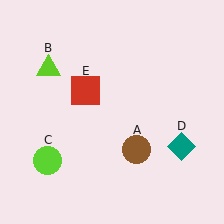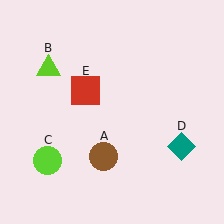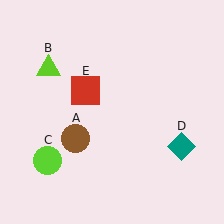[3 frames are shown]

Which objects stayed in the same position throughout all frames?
Lime triangle (object B) and lime circle (object C) and teal diamond (object D) and red square (object E) remained stationary.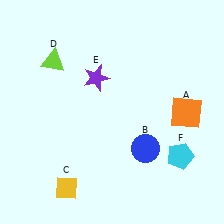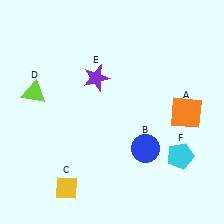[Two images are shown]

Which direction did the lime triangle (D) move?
The lime triangle (D) moved down.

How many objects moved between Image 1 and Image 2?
1 object moved between the two images.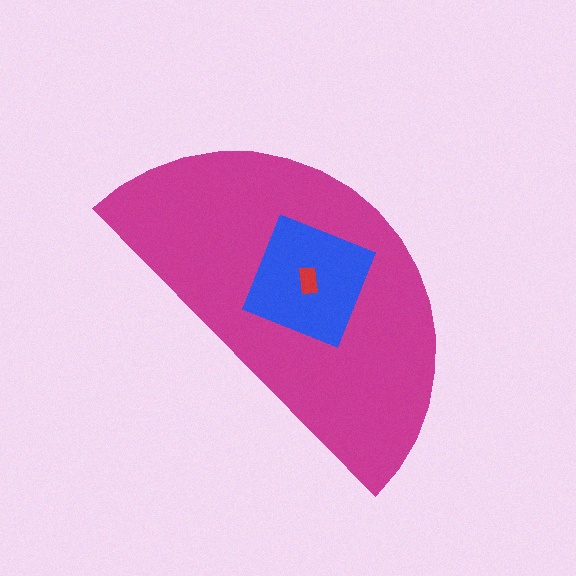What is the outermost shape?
The magenta semicircle.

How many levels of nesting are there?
3.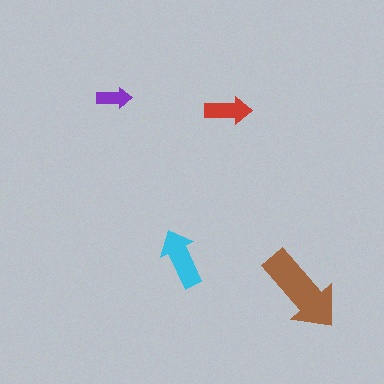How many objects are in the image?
There are 4 objects in the image.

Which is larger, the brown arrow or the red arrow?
The brown one.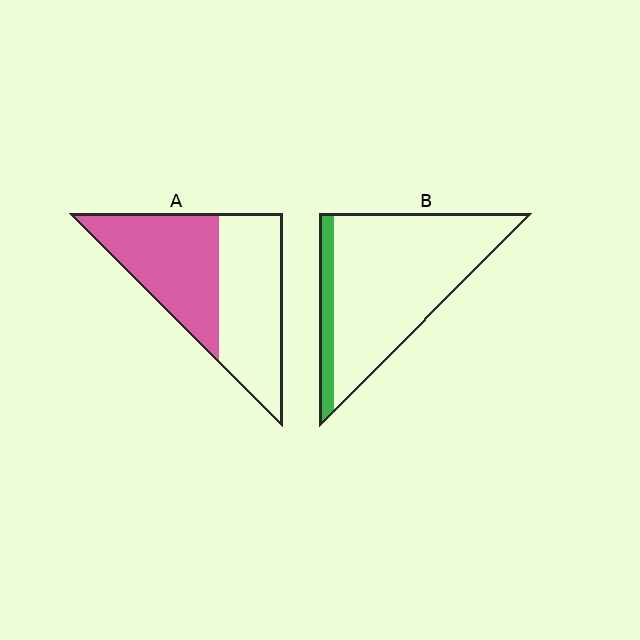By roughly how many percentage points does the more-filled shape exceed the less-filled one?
By roughly 35 percentage points (A over B).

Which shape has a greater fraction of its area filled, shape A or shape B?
Shape A.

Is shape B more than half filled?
No.